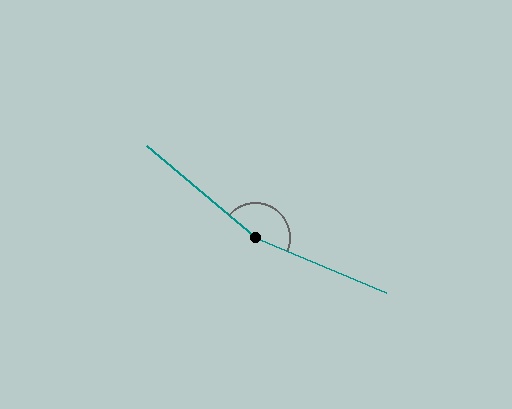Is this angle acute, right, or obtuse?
It is obtuse.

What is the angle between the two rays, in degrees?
Approximately 162 degrees.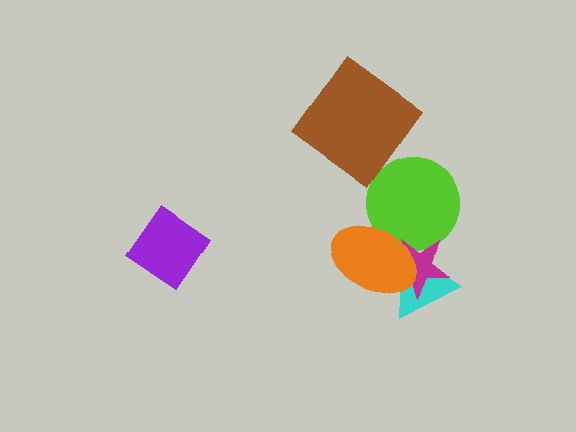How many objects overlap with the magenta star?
3 objects overlap with the magenta star.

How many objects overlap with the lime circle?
2 objects overlap with the lime circle.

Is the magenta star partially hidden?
Yes, it is partially covered by another shape.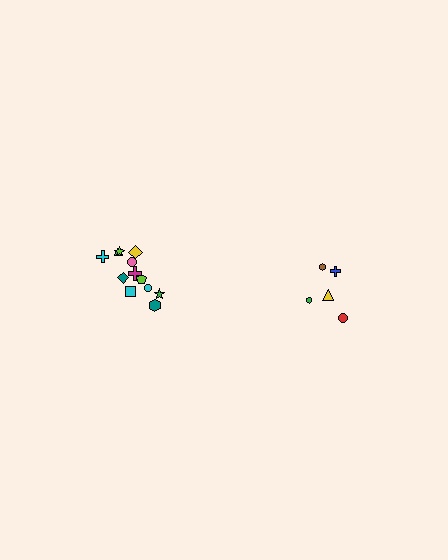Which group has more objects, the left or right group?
The left group.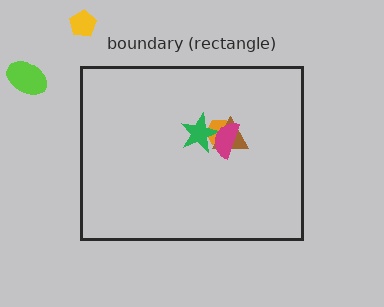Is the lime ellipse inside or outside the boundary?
Outside.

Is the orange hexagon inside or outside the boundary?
Inside.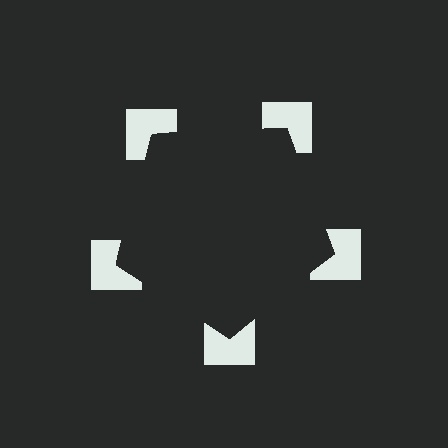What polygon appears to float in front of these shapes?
An illusory pentagon — its edges are inferred from the aligned wedge cuts in the notched squares, not physically drawn.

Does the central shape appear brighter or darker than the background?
It typically appears slightly darker than the background, even though no actual brightness change is drawn.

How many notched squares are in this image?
There are 5 — one at each vertex of the illusory pentagon.